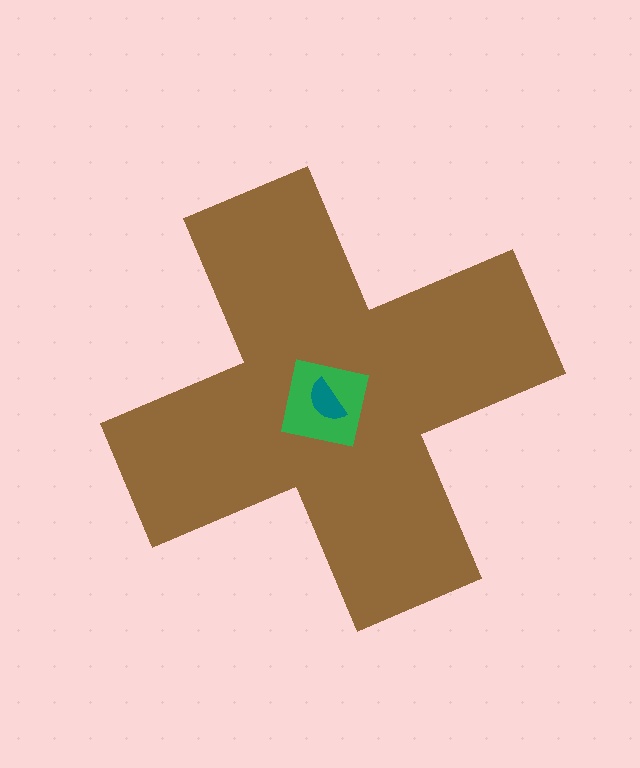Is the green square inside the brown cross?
Yes.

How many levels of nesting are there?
3.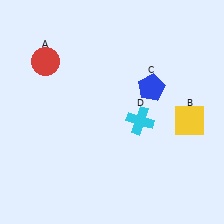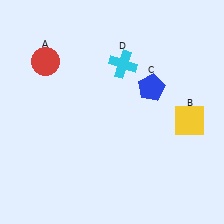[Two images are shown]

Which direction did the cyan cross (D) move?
The cyan cross (D) moved up.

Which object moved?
The cyan cross (D) moved up.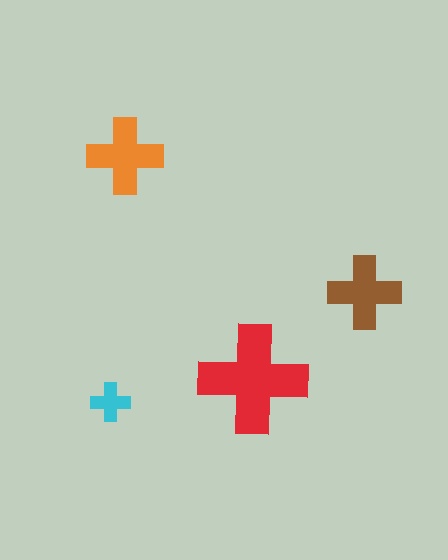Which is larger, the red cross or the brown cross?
The red one.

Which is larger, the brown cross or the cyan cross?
The brown one.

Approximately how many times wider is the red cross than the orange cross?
About 1.5 times wider.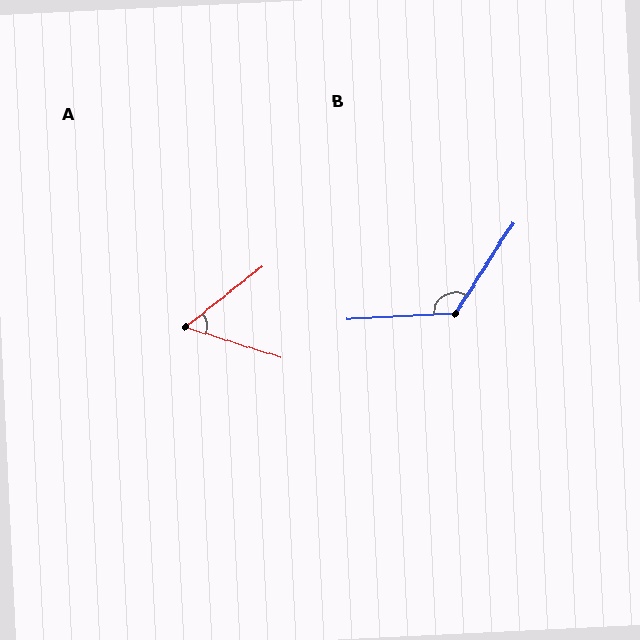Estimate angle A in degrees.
Approximately 56 degrees.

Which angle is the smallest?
A, at approximately 56 degrees.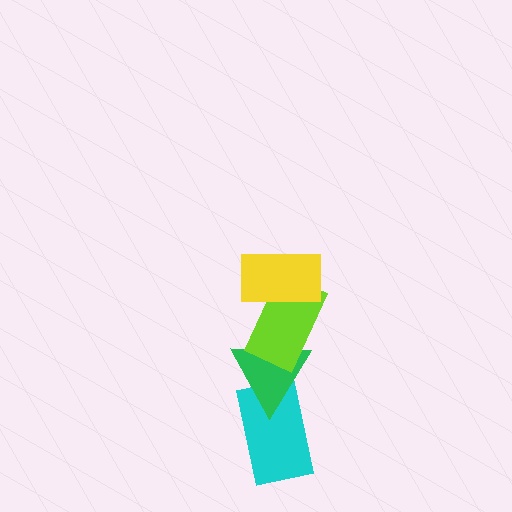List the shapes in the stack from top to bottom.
From top to bottom: the yellow rectangle, the lime rectangle, the green triangle, the cyan rectangle.